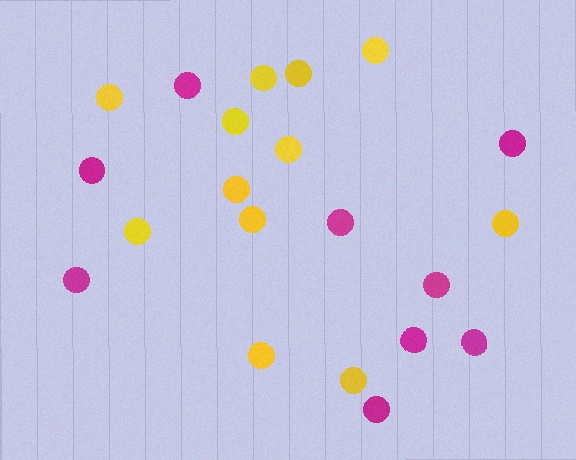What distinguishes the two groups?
There are 2 groups: one group of yellow circles (12) and one group of magenta circles (9).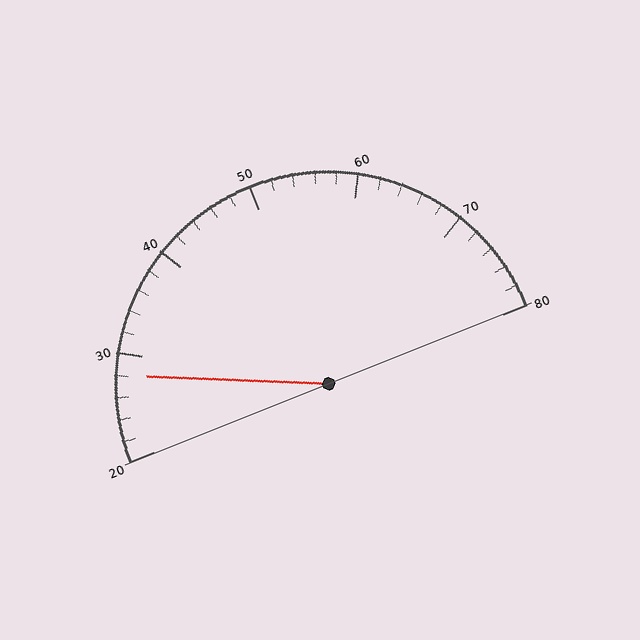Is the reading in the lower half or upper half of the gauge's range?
The reading is in the lower half of the range (20 to 80).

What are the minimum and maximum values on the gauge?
The gauge ranges from 20 to 80.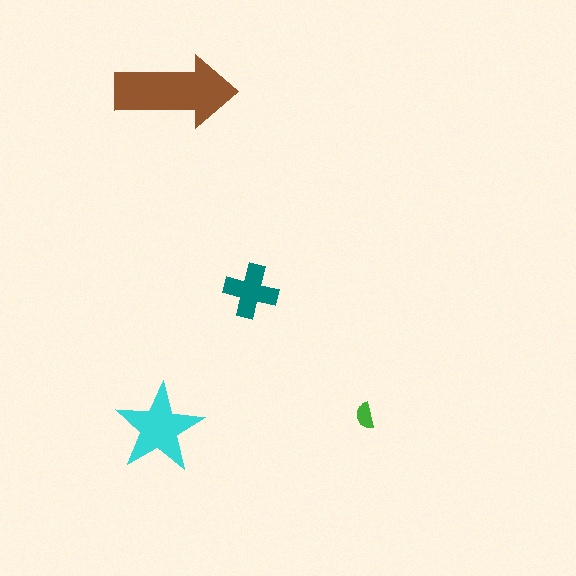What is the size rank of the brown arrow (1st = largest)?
1st.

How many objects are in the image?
There are 4 objects in the image.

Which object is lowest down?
The cyan star is bottommost.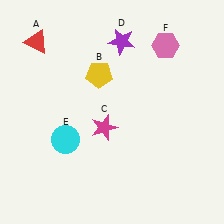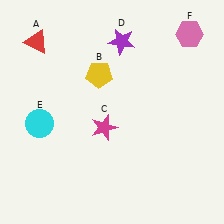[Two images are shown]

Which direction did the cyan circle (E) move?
The cyan circle (E) moved left.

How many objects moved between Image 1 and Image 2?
2 objects moved between the two images.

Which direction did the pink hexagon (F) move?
The pink hexagon (F) moved right.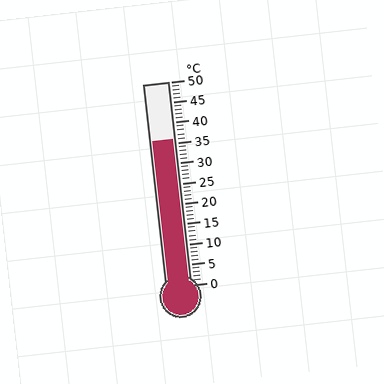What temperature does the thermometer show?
The thermometer shows approximately 36°C.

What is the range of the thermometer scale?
The thermometer scale ranges from 0°C to 50°C.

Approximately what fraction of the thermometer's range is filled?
The thermometer is filled to approximately 70% of its range.